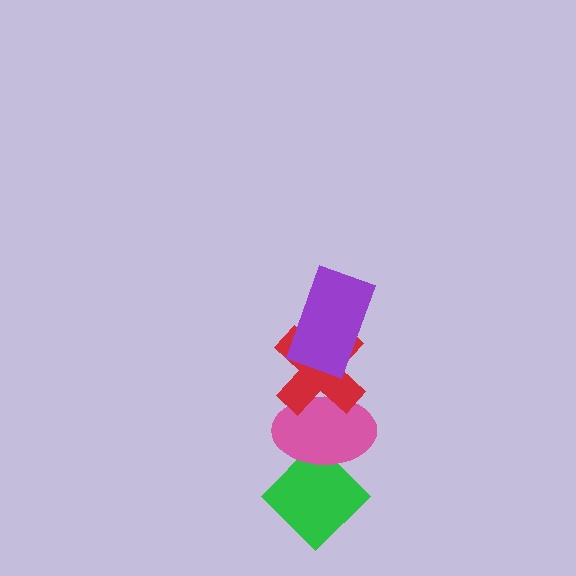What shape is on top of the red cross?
The purple rectangle is on top of the red cross.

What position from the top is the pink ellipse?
The pink ellipse is 3rd from the top.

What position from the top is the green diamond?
The green diamond is 4th from the top.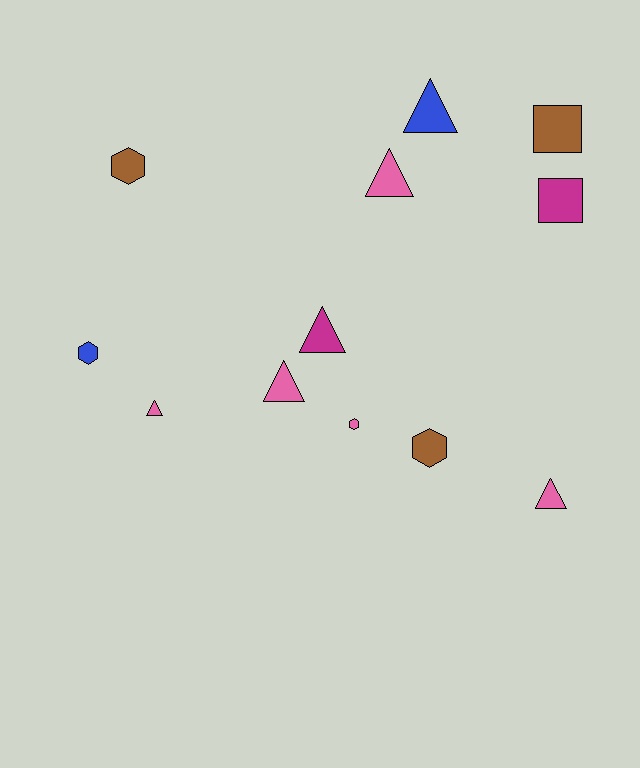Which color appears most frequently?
Pink, with 5 objects.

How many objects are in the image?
There are 12 objects.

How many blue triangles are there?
There is 1 blue triangle.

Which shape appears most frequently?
Triangle, with 6 objects.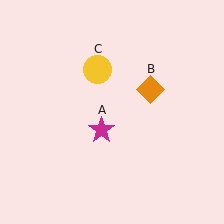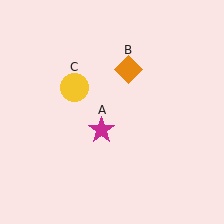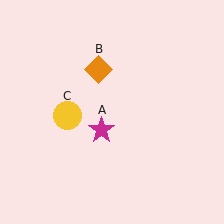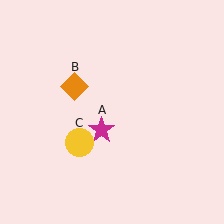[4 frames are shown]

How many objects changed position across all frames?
2 objects changed position: orange diamond (object B), yellow circle (object C).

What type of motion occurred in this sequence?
The orange diamond (object B), yellow circle (object C) rotated counterclockwise around the center of the scene.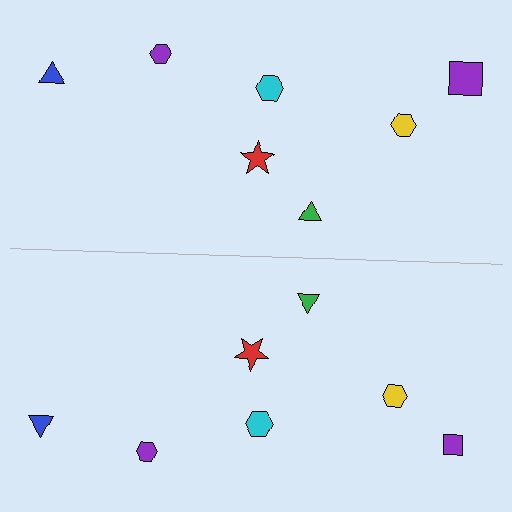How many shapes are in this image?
There are 14 shapes in this image.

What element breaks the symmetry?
The purple square on the bottom side has a different size than its mirror counterpart.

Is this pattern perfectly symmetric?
No, the pattern is not perfectly symmetric. The purple square on the bottom side has a different size than its mirror counterpart.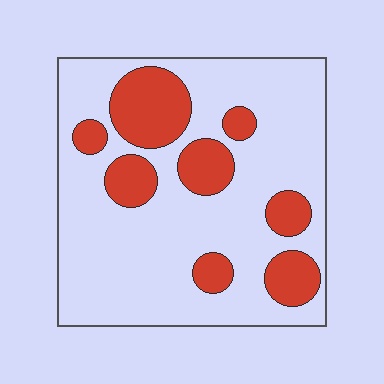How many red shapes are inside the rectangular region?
8.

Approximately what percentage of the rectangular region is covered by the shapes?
Approximately 25%.